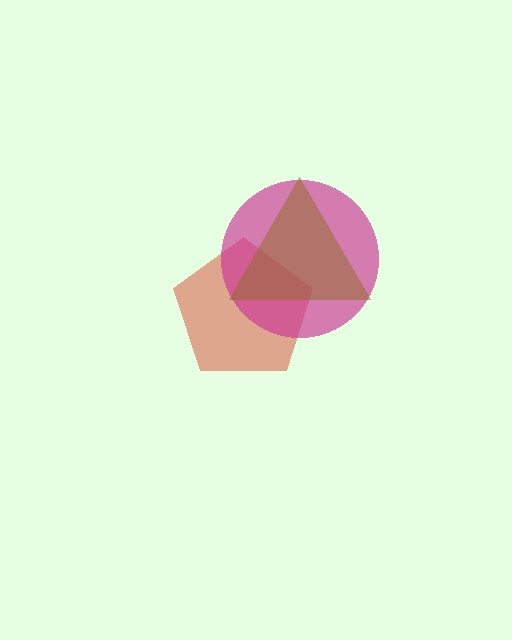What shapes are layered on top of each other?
The layered shapes are: a red pentagon, a magenta circle, a brown triangle.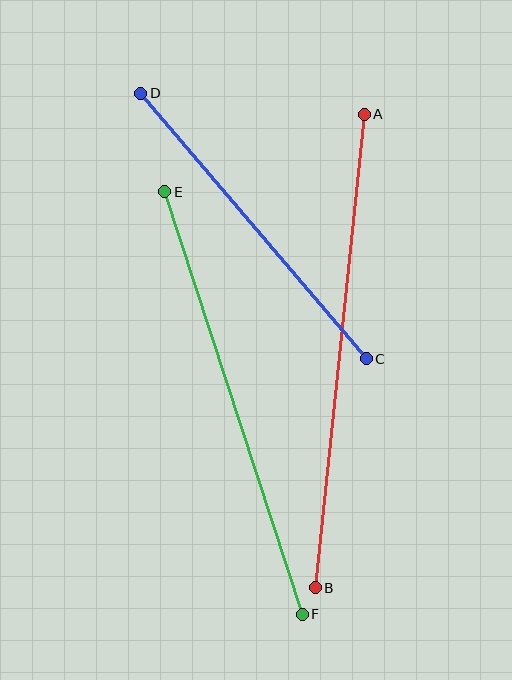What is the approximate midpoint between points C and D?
The midpoint is at approximately (254, 226) pixels.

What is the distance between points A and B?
The distance is approximately 476 pixels.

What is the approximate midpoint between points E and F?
The midpoint is at approximately (233, 403) pixels.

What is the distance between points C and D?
The distance is approximately 348 pixels.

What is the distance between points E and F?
The distance is approximately 444 pixels.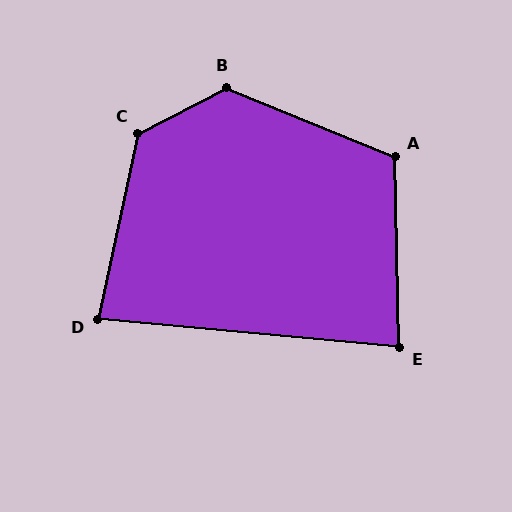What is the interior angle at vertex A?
Approximately 114 degrees (obtuse).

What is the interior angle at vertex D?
Approximately 83 degrees (acute).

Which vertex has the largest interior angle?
B, at approximately 131 degrees.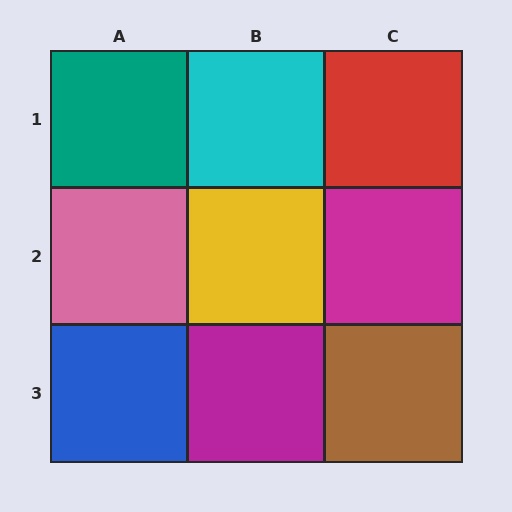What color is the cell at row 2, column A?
Pink.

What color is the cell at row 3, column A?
Blue.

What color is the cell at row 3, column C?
Brown.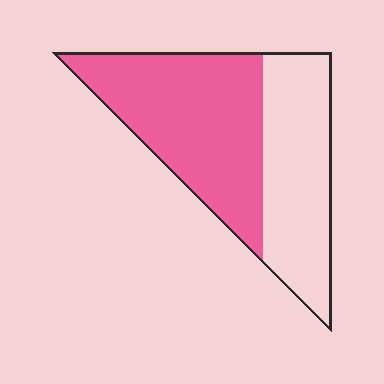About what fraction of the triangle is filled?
About three fifths (3/5).